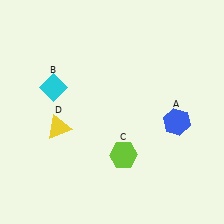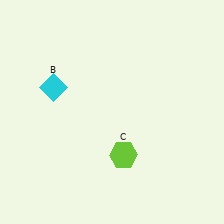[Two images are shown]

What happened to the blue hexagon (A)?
The blue hexagon (A) was removed in Image 2. It was in the bottom-right area of Image 1.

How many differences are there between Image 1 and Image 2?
There are 2 differences between the two images.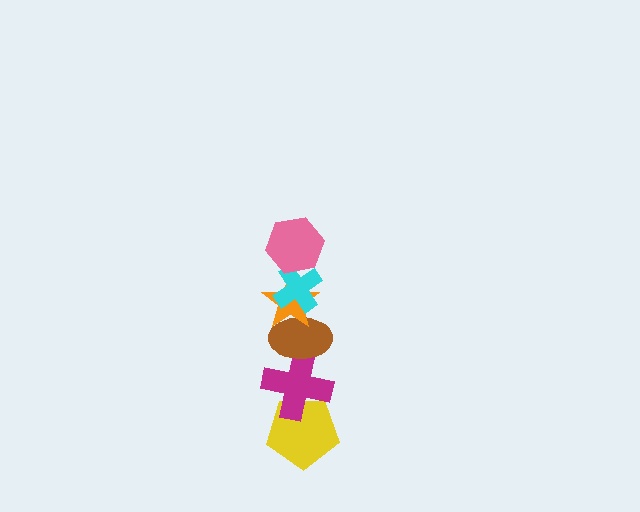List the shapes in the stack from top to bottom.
From top to bottom: the pink hexagon, the cyan cross, the orange star, the brown ellipse, the magenta cross, the yellow pentagon.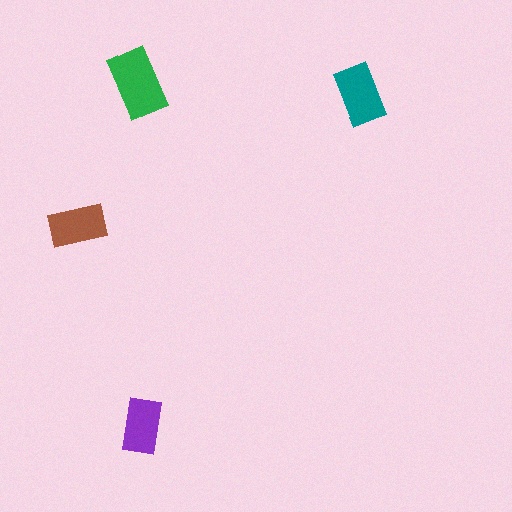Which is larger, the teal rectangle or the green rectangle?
The green one.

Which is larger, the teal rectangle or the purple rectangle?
The teal one.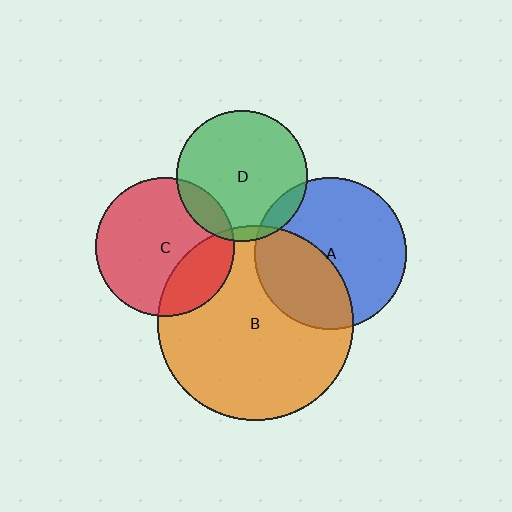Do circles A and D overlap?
Yes.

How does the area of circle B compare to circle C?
Approximately 2.0 times.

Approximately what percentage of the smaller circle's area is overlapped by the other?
Approximately 10%.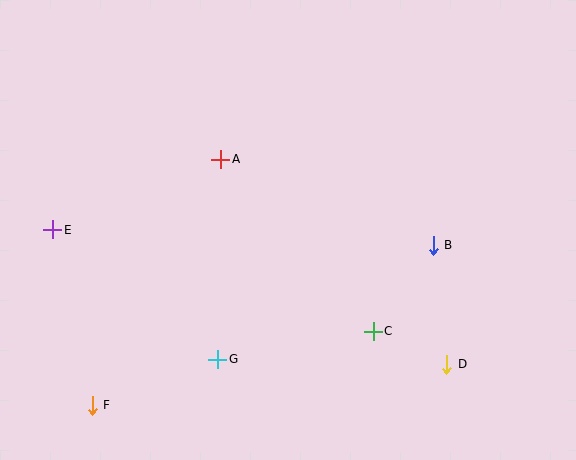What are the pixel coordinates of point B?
Point B is at (433, 245).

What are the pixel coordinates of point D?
Point D is at (447, 364).